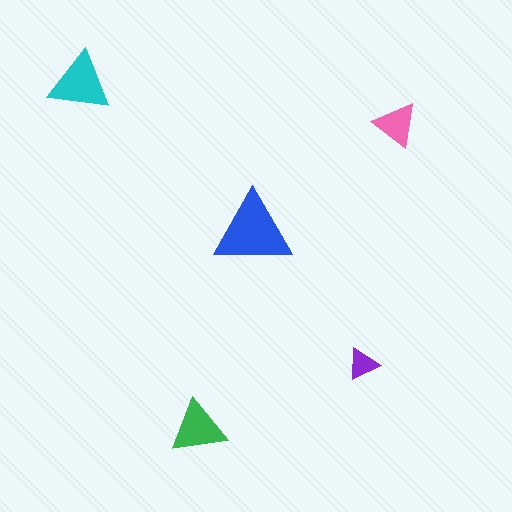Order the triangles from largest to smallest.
the blue one, the cyan one, the green one, the pink one, the purple one.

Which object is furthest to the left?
The cyan triangle is leftmost.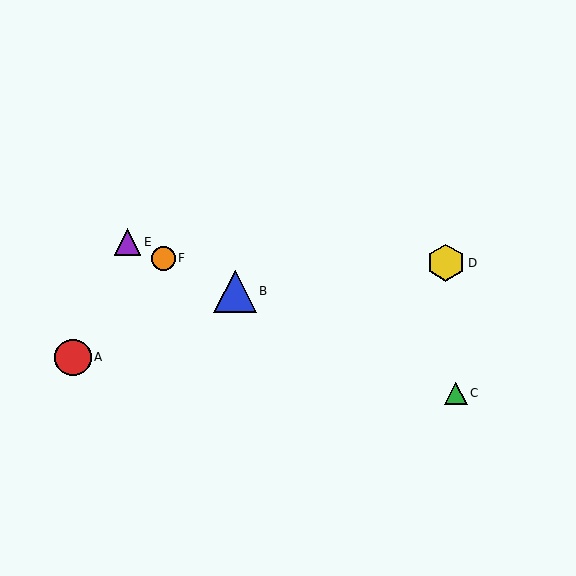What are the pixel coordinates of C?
Object C is at (456, 393).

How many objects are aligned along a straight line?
4 objects (B, C, E, F) are aligned along a straight line.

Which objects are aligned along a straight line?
Objects B, C, E, F are aligned along a straight line.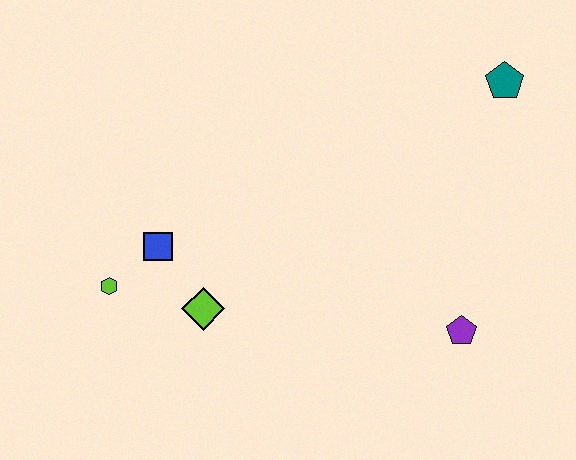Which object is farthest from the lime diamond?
The teal pentagon is farthest from the lime diamond.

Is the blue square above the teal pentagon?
No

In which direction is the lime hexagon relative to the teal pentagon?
The lime hexagon is to the left of the teal pentagon.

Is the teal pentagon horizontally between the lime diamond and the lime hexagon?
No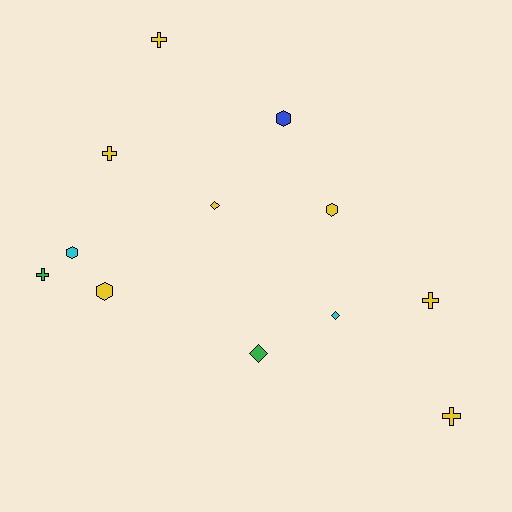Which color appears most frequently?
Yellow, with 7 objects.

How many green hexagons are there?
There are no green hexagons.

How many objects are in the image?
There are 12 objects.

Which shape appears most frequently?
Cross, with 5 objects.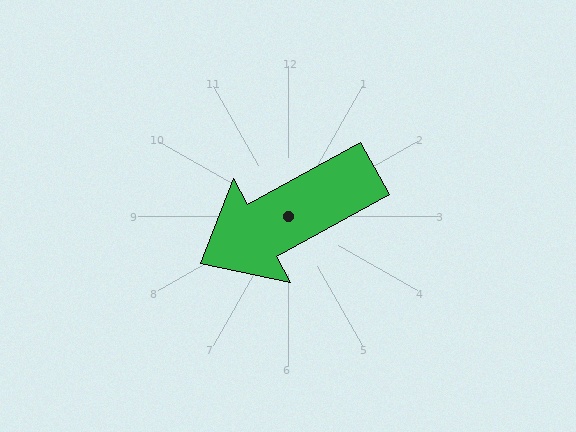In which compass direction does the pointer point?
Southwest.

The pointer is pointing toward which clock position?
Roughly 8 o'clock.